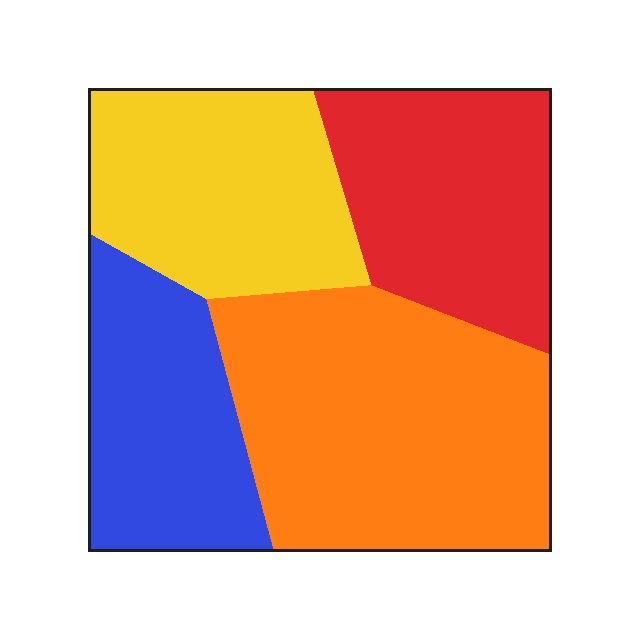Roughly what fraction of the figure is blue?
Blue covers roughly 20% of the figure.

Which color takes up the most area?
Orange, at roughly 35%.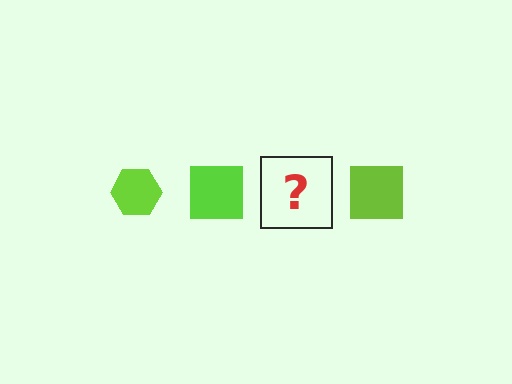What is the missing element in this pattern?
The missing element is a lime hexagon.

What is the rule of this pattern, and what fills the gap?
The rule is that the pattern cycles through hexagon, square shapes in lime. The gap should be filled with a lime hexagon.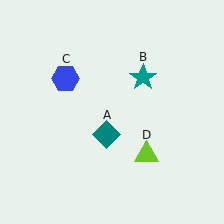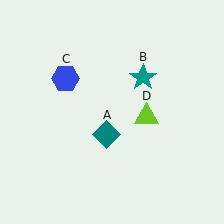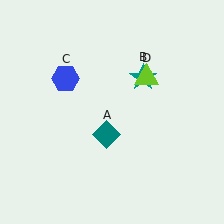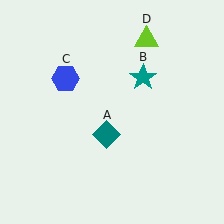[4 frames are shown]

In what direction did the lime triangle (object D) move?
The lime triangle (object D) moved up.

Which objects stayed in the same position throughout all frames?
Teal diamond (object A) and teal star (object B) and blue hexagon (object C) remained stationary.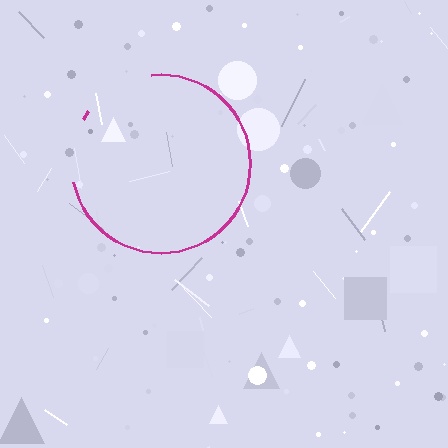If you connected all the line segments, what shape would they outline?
They would outline a circle.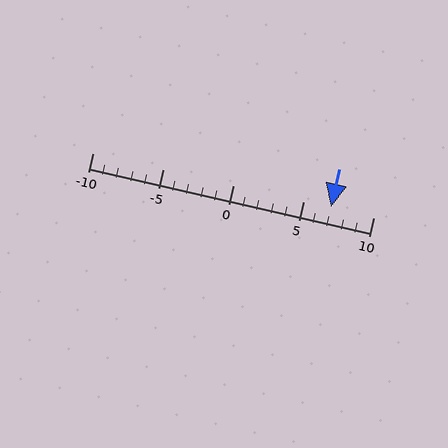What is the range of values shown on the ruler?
The ruler shows values from -10 to 10.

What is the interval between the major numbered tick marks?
The major tick marks are spaced 5 units apart.